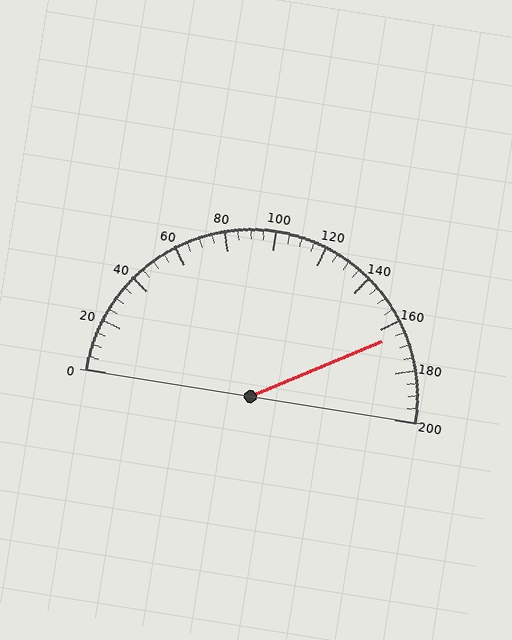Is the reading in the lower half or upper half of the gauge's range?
The reading is in the upper half of the range (0 to 200).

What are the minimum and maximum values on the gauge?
The gauge ranges from 0 to 200.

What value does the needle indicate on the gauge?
The needle indicates approximately 165.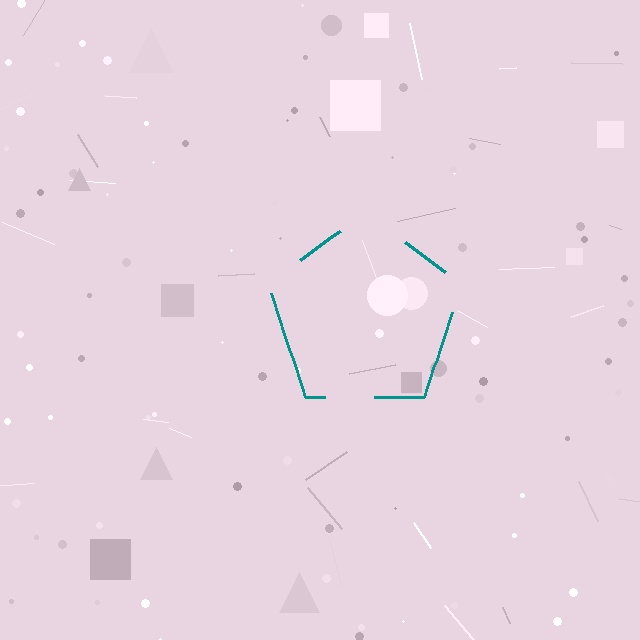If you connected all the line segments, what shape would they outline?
They would outline a pentagon.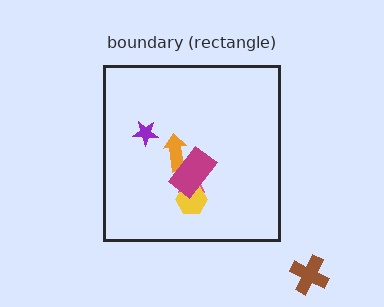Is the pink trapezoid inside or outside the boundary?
Inside.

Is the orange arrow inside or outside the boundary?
Inside.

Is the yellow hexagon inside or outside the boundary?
Inside.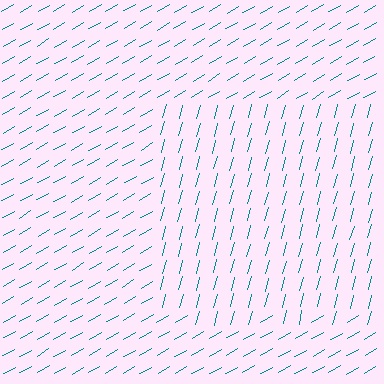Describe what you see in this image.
The image is filled with small teal line segments. A rectangle region in the image has lines oriented differently from the surrounding lines, creating a visible texture boundary.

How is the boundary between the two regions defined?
The boundary is defined purely by a change in line orientation (approximately 45 degrees difference). All lines are the same color and thickness.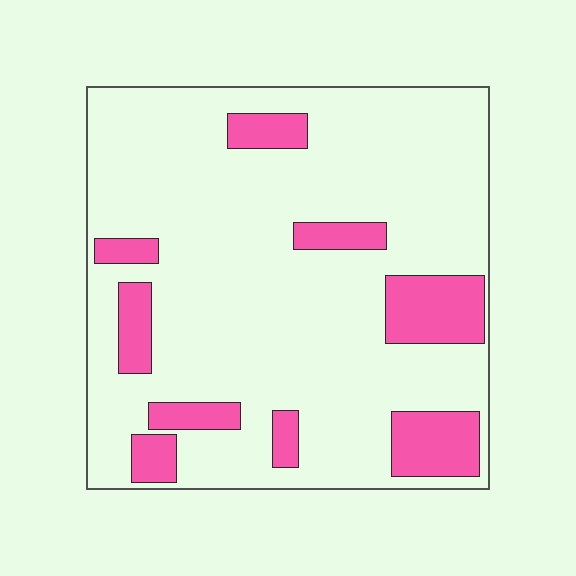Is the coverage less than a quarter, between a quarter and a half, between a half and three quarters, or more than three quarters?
Less than a quarter.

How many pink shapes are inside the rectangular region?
9.